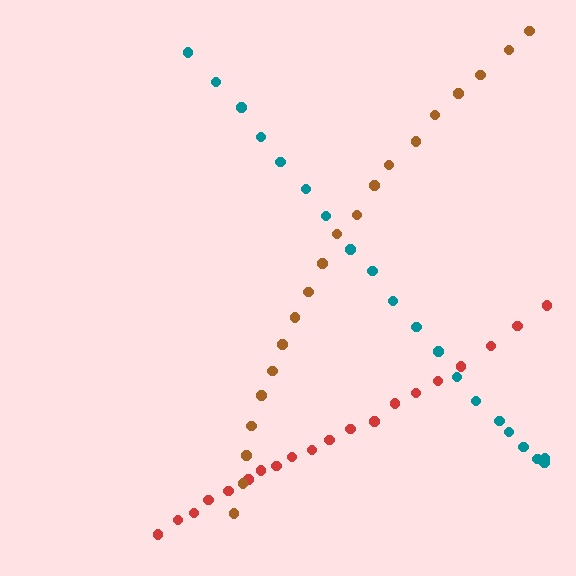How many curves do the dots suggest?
There are 3 distinct paths.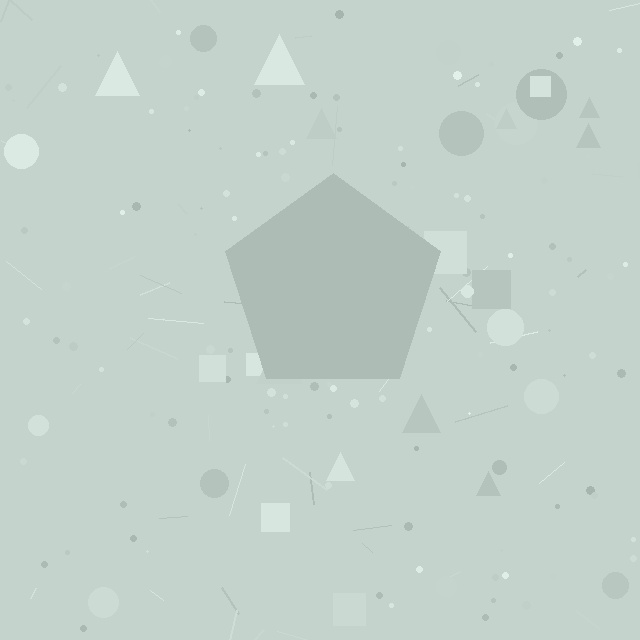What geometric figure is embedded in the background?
A pentagon is embedded in the background.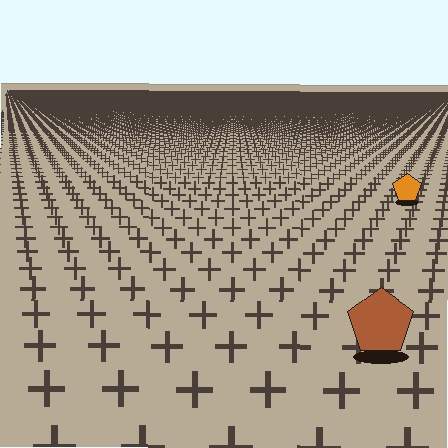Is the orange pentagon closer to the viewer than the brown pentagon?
No. The brown pentagon is closer — you can tell from the texture gradient: the ground texture is coarser near it.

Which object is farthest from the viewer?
The orange pentagon is farthest from the viewer. It appears smaller and the ground texture around it is denser.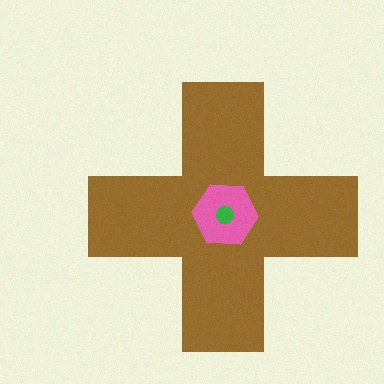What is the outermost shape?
The brown cross.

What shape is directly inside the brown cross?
The pink hexagon.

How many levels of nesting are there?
3.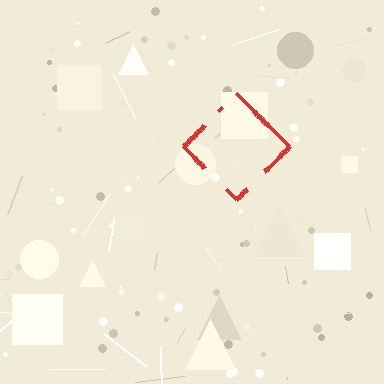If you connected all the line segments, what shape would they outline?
They would outline a diamond.